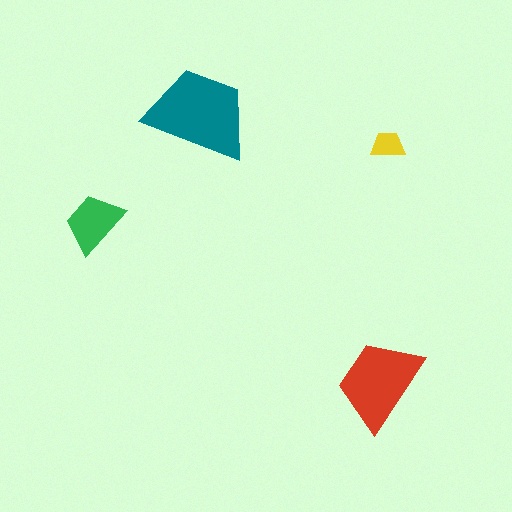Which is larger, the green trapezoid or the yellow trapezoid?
The green one.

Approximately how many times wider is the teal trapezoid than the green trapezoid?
About 1.5 times wider.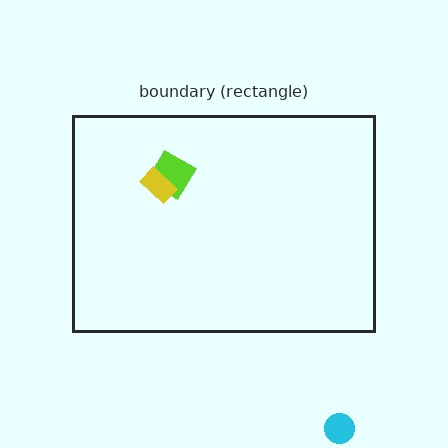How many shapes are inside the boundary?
2 inside, 1 outside.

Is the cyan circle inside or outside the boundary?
Outside.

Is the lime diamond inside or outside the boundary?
Inside.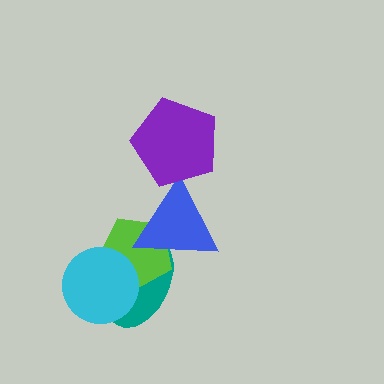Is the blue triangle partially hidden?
Yes, it is partially covered by another shape.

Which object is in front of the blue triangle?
The purple pentagon is in front of the blue triangle.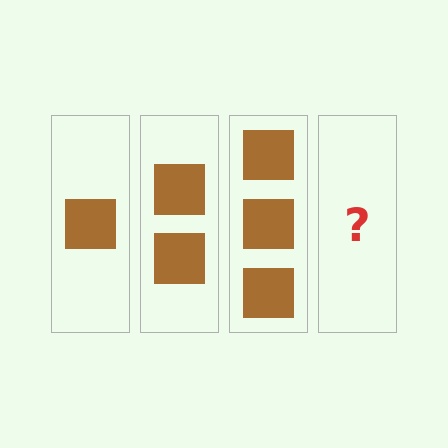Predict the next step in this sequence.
The next step is 4 squares.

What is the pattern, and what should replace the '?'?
The pattern is that each step adds one more square. The '?' should be 4 squares.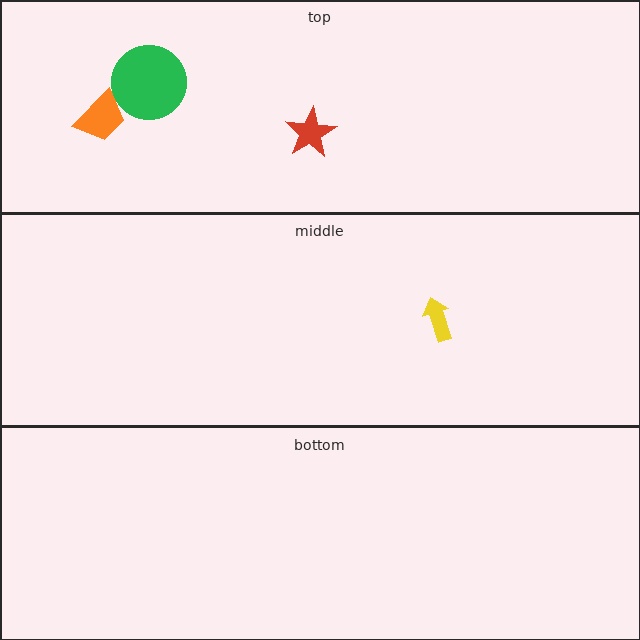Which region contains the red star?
The top region.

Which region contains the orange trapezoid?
The top region.